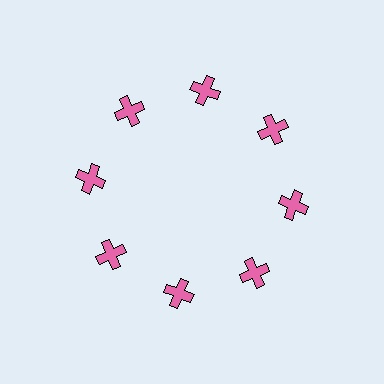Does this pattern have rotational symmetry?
Yes, this pattern has 8-fold rotational symmetry. It looks the same after rotating 45 degrees around the center.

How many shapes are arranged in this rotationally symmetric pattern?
There are 8 shapes, arranged in 8 groups of 1.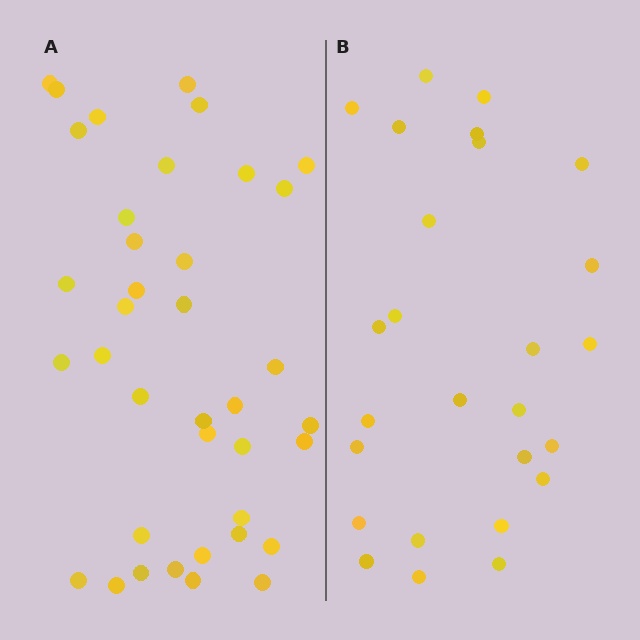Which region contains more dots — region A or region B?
Region A (the left region) has more dots.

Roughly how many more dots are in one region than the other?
Region A has roughly 12 or so more dots than region B.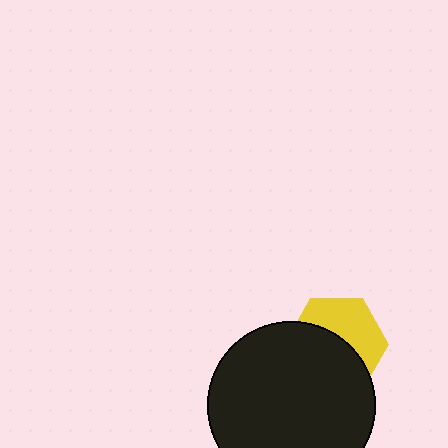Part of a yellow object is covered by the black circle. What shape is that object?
It is a hexagon.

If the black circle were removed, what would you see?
You would see the complete yellow hexagon.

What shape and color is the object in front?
The object in front is a black circle.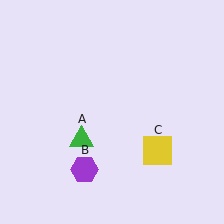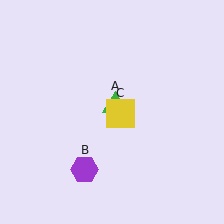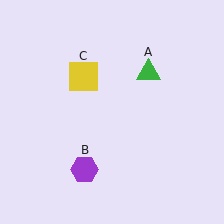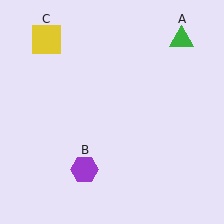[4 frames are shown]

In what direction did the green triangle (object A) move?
The green triangle (object A) moved up and to the right.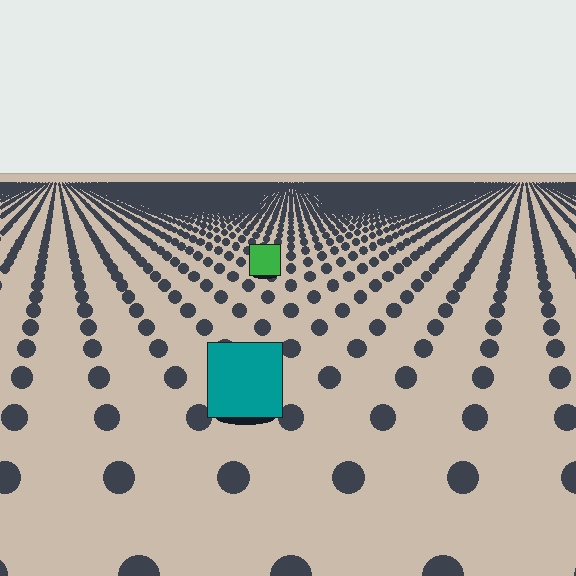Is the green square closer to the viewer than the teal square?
No. The teal square is closer — you can tell from the texture gradient: the ground texture is coarser near it.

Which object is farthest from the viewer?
The green square is farthest from the viewer. It appears smaller and the ground texture around it is denser.